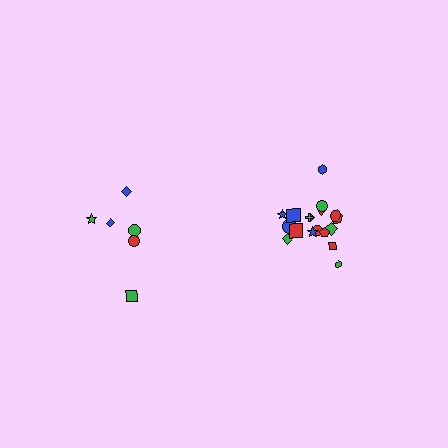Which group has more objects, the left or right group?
The right group.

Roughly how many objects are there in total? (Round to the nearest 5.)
Roughly 25 objects in total.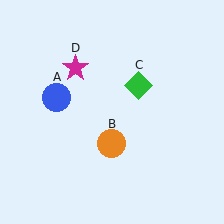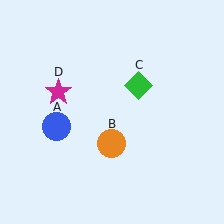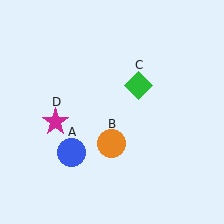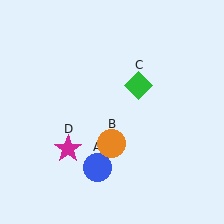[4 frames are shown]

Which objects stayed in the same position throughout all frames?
Orange circle (object B) and green diamond (object C) remained stationary.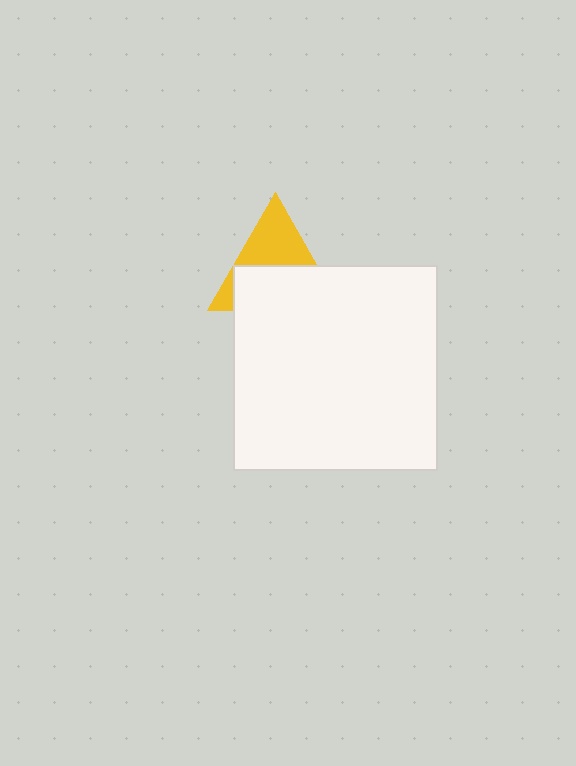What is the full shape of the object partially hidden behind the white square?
The partially hidden object is a yellow triangle.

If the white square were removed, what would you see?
You would see the complete yellow triangle.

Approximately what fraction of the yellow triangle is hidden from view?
Roughly 54% of the yellow triangle is hidden behind the white square.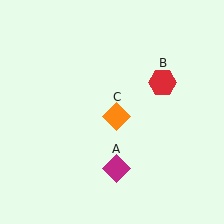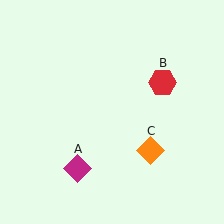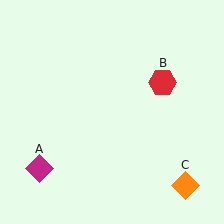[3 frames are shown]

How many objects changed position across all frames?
2 objects changed position: magenta diamond (object A), orange diamond (object C).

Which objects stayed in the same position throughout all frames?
Red hexagon (object B) remained stationary.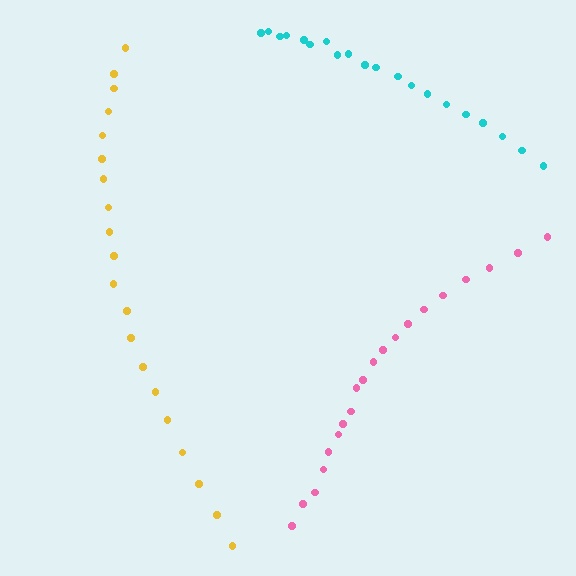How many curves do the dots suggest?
There are 3 distinct paths.